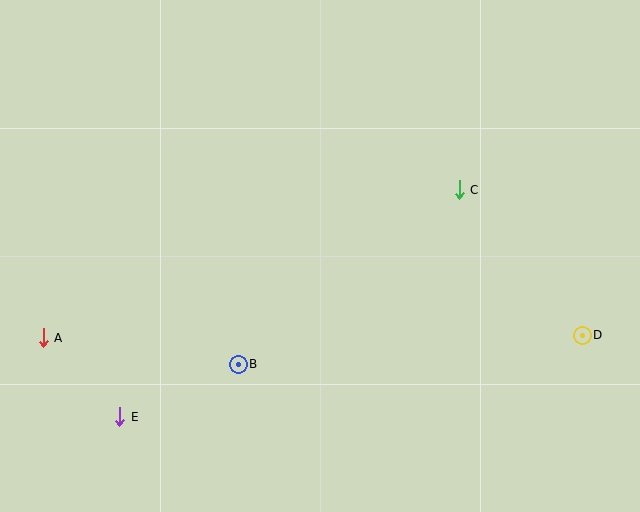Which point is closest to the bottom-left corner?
Point E is closest to the bottom-left corner.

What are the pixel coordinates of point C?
Point C is at (459, 190).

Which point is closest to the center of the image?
Point B at (238, 364) is closest to the center.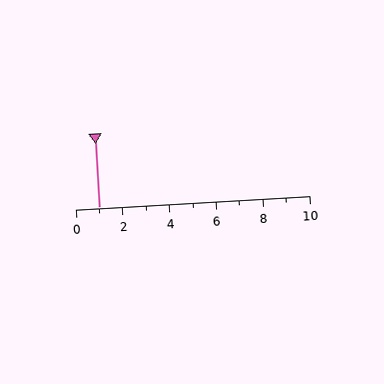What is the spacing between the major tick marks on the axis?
The major ticks are spaced 2 apart.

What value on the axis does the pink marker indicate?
The marker indicates approximately 1.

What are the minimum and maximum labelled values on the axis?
The axis runs from 0 to 10.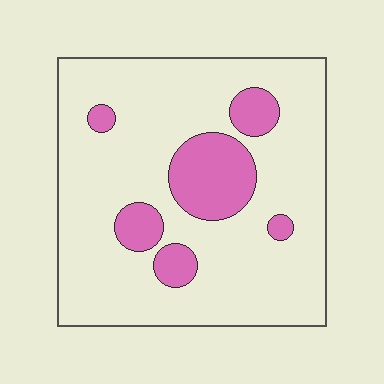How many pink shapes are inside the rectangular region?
6.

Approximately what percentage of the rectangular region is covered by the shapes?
Approximately 20%.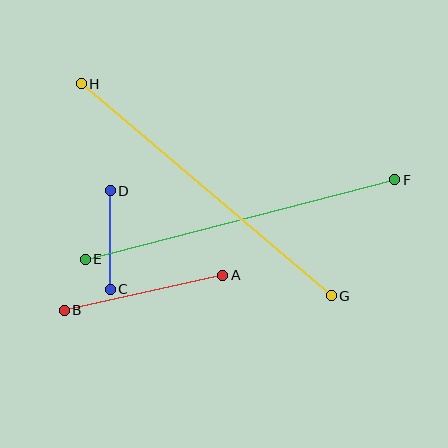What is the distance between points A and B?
The distance is approximately 162 pixels.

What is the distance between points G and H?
The distance is approximately 327 pixels.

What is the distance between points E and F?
The distance is approximately 320 pixels.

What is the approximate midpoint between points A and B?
The midpoint is at approximately (143, 293) pixels.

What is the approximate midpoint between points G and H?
The midpoint is at approximately (206, 190) pixels.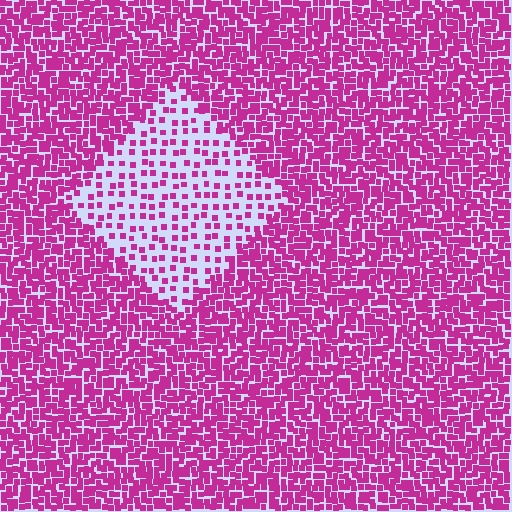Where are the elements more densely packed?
The elements are more densely packed outside the diamond boundary.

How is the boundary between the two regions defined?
The boundary is defined by a change in element density (approximately 2.7x ratio). All elements are the same color, size, and shape.